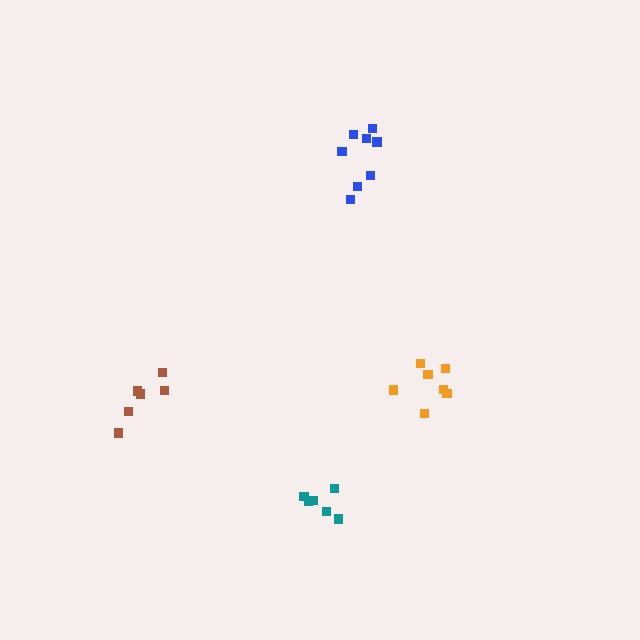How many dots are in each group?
Group 1: 6 dots, Group 2: 8 dots, Group 3: 6 dots, Group 4: 7 dots (27 total).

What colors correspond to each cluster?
The clusters are colored: teal, blue, brown, orange.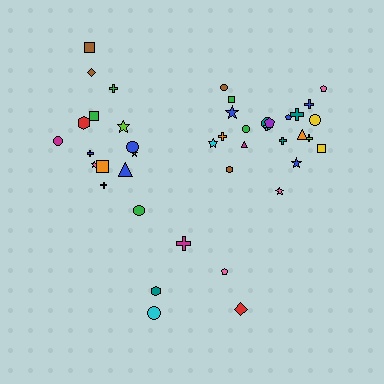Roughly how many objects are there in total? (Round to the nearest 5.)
Roughly 40 objects in total.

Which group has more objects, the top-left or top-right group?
The top-right group.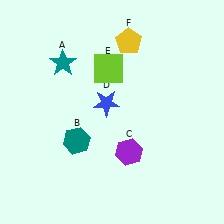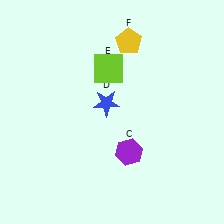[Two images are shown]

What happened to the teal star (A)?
The teal star (A) was removed in Image 2. It was in the top-left area of Image 1.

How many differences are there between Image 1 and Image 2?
There are 2 differences between the two images.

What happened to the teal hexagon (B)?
The teal hexagon (B) was removed in Image 2. It was in the bottom-left area of Image 1.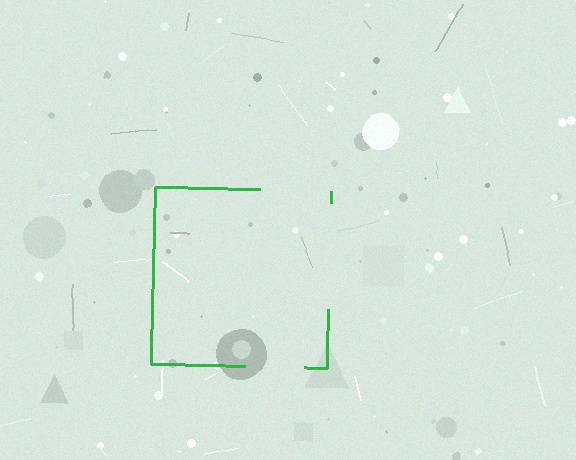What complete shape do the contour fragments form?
The contour fragments form a square.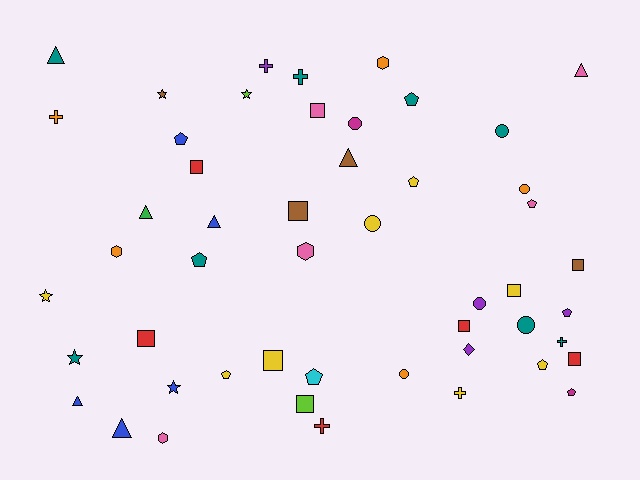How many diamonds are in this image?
There is 1 diamond.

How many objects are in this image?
There are 50 objects.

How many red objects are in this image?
There are 5 red objects.